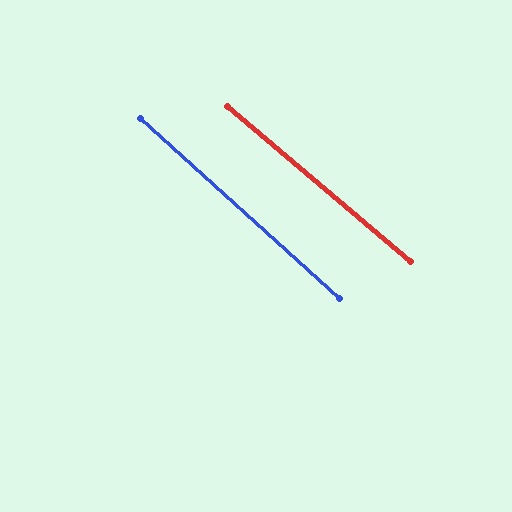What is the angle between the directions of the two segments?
Approximately 2 degrees.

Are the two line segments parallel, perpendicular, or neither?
Parallel — their directions differ by only 1.8°.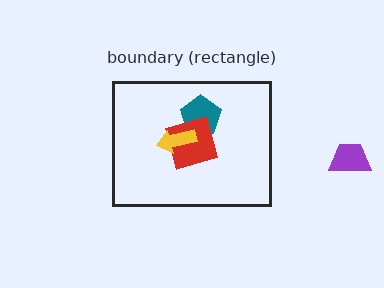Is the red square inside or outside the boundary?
Inside.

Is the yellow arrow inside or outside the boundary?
Inside.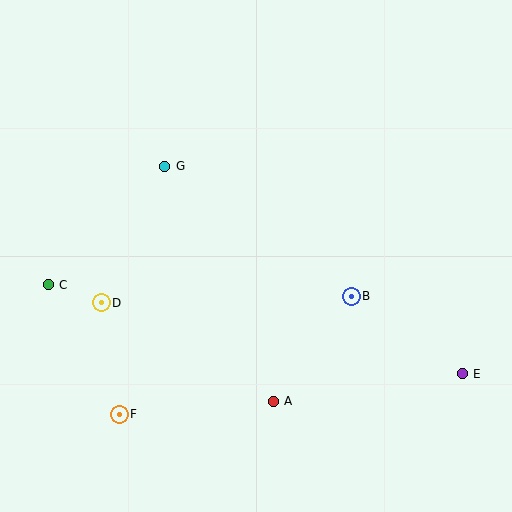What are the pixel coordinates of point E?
Point E is at (462, 374).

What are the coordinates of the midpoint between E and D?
The midpoint between E and D is at (282, 338).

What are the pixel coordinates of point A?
Point A is at (273, 401).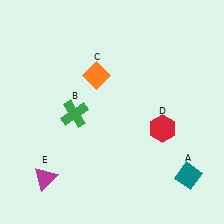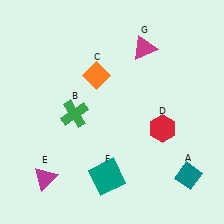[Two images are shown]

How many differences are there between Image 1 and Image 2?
There are 2 differences between the two images.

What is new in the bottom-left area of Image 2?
A teal square (F) was added in the bottom-left area of Image 2.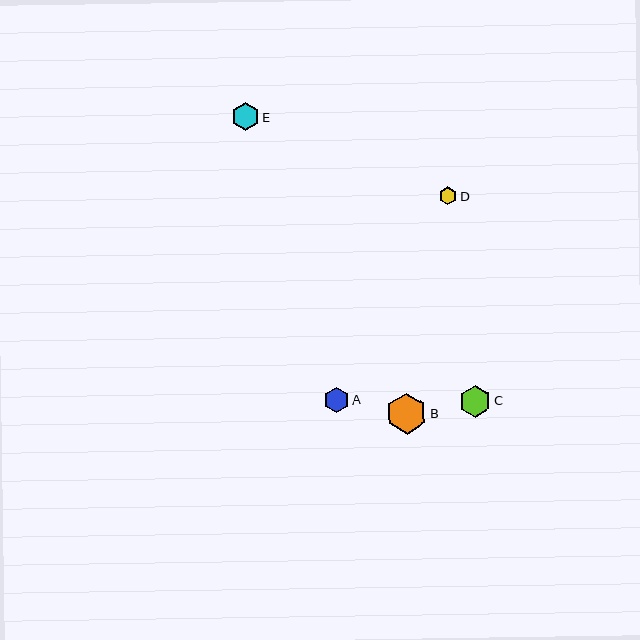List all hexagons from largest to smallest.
From largest to smallest: B, C, E, A, D.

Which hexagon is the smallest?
Hexagon D is the smallest with a size of approximately 18 pixels.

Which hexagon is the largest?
Hexagon B is the largest with a size of approximately 41 pixels.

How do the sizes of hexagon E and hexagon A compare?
Hexagon E and hexagon A are approximately the same size.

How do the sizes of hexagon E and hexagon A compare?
Hexagon E and hexagon A are approximately the same size.